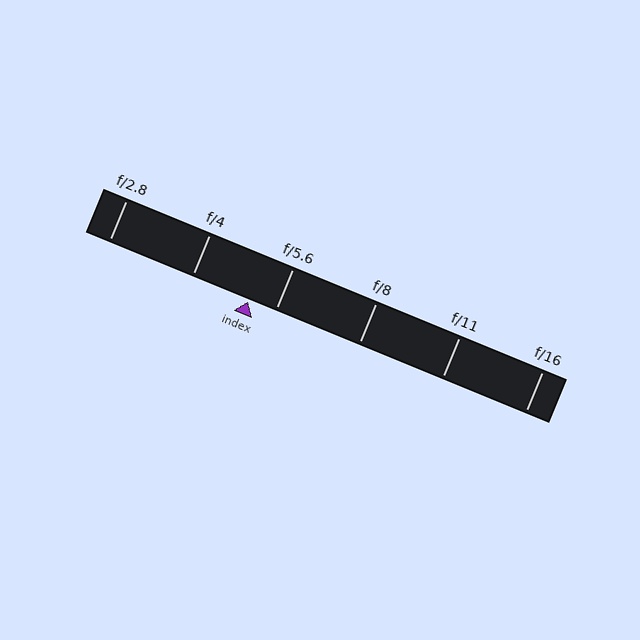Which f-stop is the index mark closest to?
The index mark is closest to f/5.6.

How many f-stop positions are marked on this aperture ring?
There are 6 f-stop positions marked.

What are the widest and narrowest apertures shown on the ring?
The widest aperture shown is f/2.8 and the narrowest is f/16.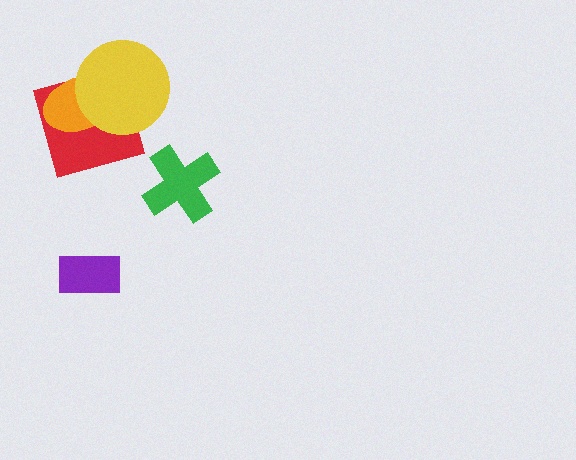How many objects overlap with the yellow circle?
2 objects overlap with the yellow circle.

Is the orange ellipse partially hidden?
Yes, it is partially covered by another shape.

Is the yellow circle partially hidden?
No, no other shape covers it.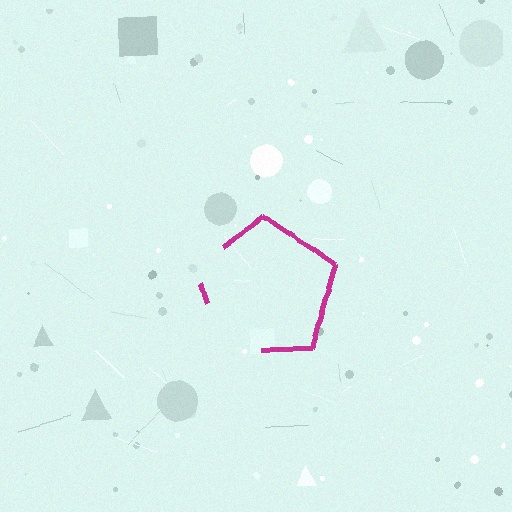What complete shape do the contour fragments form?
The contour fragments form a pentagon.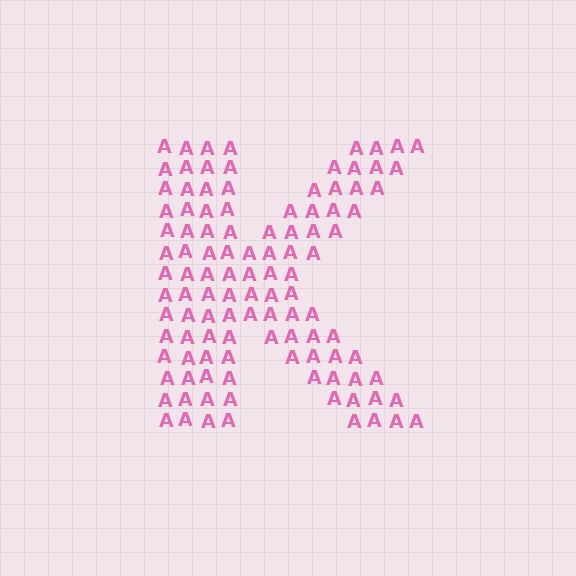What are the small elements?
The small elements are letter A's.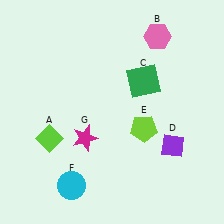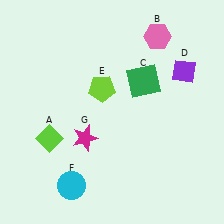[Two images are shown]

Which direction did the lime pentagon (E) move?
The lime pentagon (E) moved left.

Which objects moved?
The objects that moved are: the purple diamond (D), the lime pentagon (E).